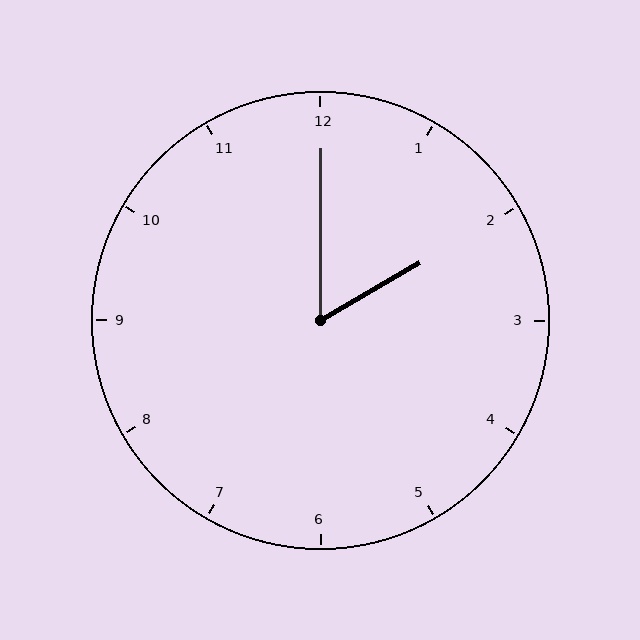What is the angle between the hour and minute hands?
Approximately 60 degrees.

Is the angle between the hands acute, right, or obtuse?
It is acute.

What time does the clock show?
2:00.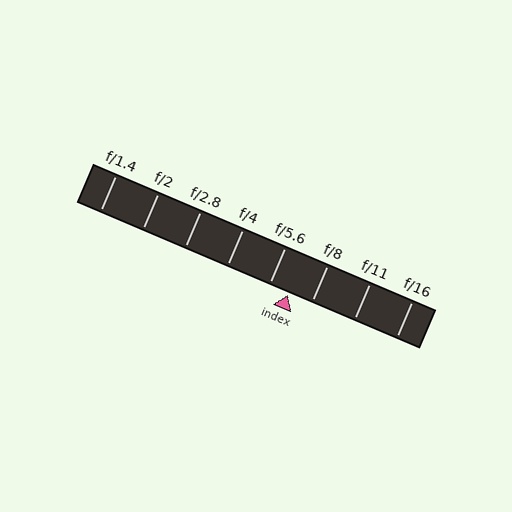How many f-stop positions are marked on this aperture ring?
There are 8 f-stop positions marked.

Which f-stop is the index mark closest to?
The index mark is closest to f/5.6.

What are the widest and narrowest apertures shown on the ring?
The widest aperture shown is f/1.4 and the narrowest is f/16.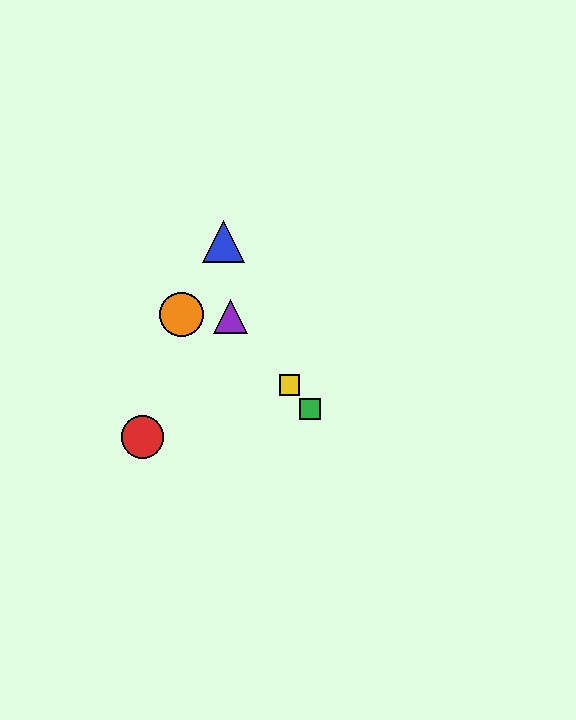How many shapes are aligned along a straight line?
3 shapes (the green square, the yellow square, the purple triangle) are aligned along a straight line.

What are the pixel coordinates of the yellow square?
The yellow square is at (289, 385).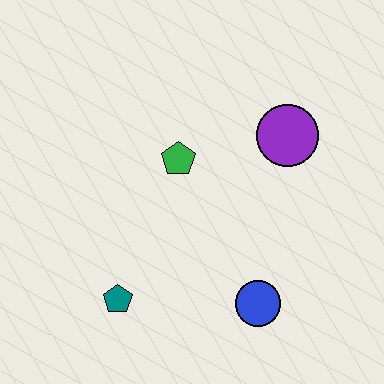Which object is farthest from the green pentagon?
The blue circle is farthest from the green pentagon.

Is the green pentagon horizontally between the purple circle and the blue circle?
No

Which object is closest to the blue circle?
The teal pentagon is closest to the blue circle.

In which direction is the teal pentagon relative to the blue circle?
The teal pentagon is to the left of the blue circle.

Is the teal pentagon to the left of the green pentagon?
Yes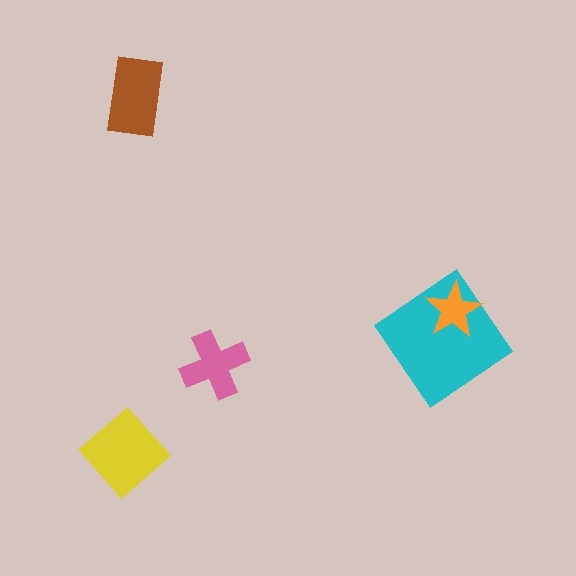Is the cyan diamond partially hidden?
Yes, it is partially covered by another shape.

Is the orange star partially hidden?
No, no other shape covers it.